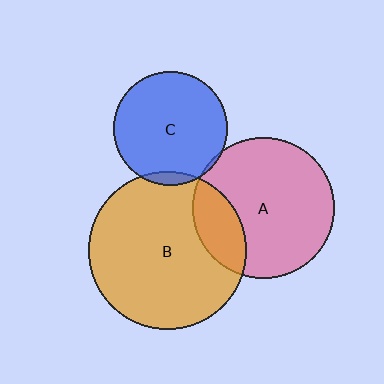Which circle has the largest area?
Circle B (orange).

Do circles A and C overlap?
Yes.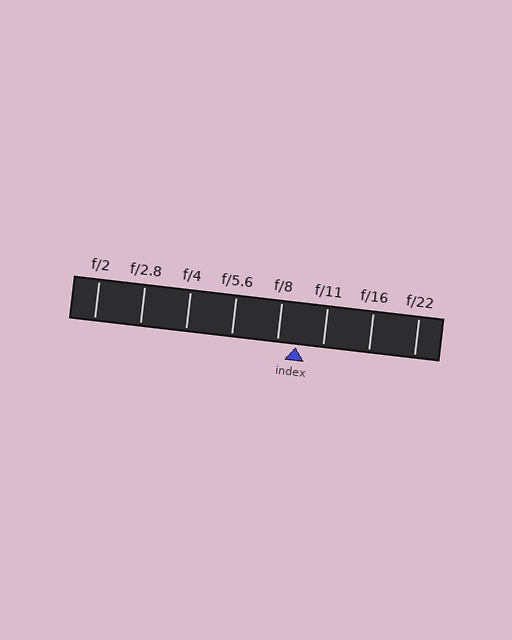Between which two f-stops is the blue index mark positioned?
The index mark is between f/8 and f/11.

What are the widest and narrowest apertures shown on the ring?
The widest aperture shown is f/2 and the narrowest is f/22.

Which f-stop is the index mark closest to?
The index mark is closest to f/8.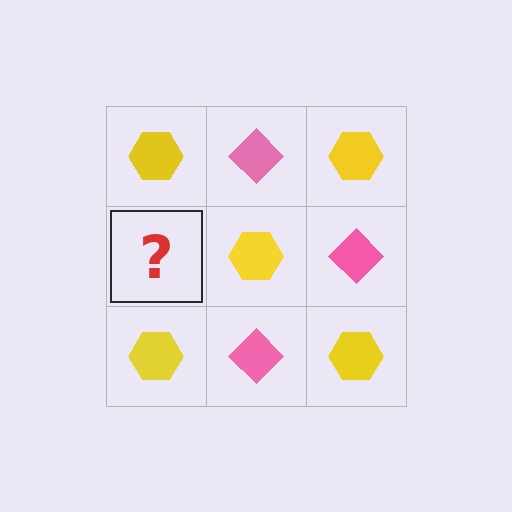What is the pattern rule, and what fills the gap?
The rule is that it alternates yellow hexagon and pink diamond in a checkerboard pattern. The gap should be filled with a pink diamond.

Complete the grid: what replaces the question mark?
The question mark should be replaced with a pink diamond.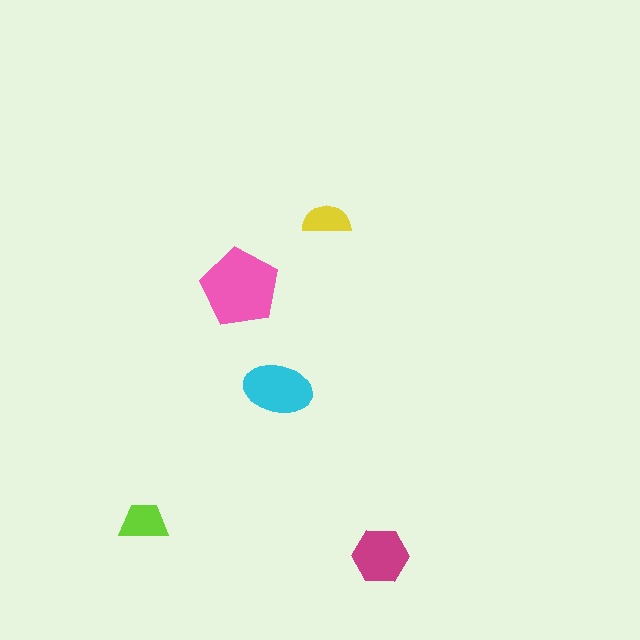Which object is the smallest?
The yellow semicircle.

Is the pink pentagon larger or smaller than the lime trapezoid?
Larger.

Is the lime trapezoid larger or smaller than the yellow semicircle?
Larger.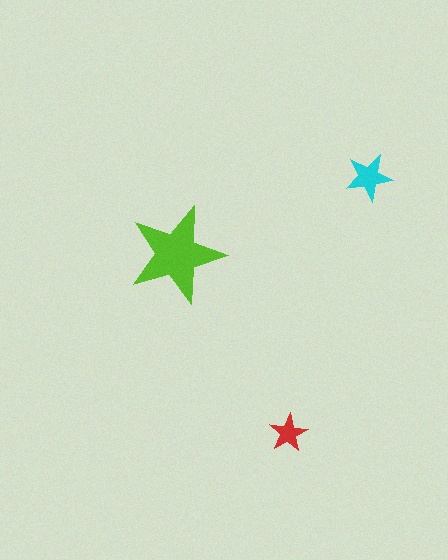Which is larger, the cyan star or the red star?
The cyan one.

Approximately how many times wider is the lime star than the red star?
About 2.5 times wider.